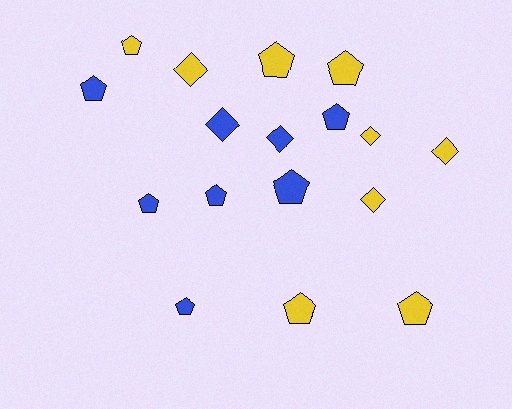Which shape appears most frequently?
Pentagon, with 11 objects.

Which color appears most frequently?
Yellow, with 9 objects.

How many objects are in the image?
There are 17 objects.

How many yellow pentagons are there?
There are 5 yellow pentagons.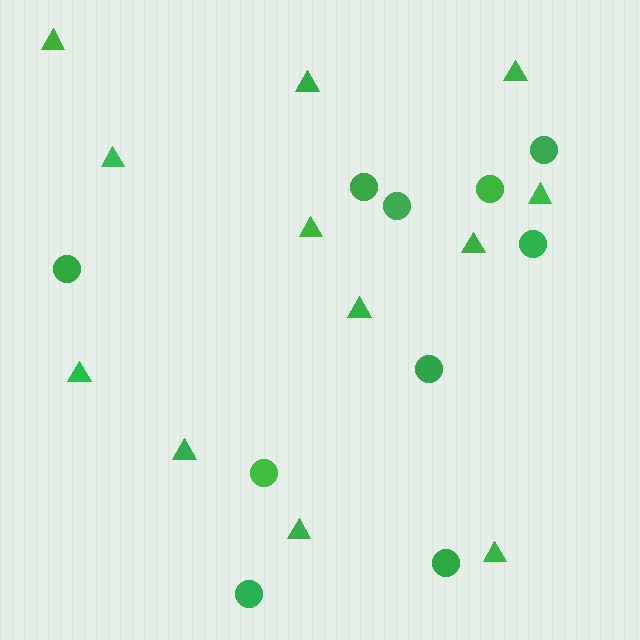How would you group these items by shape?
There are 2 groups: one group of triangles (12) and one group of circles (10).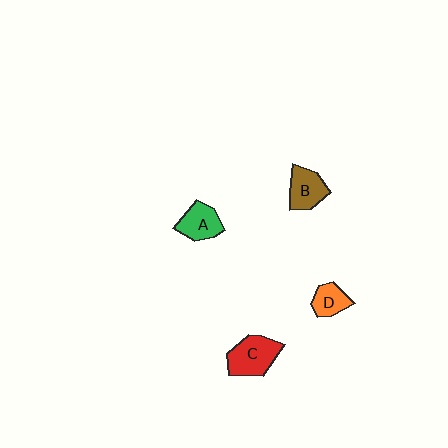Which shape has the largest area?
Shape C (red).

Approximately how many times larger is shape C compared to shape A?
Approximately 1.3 times.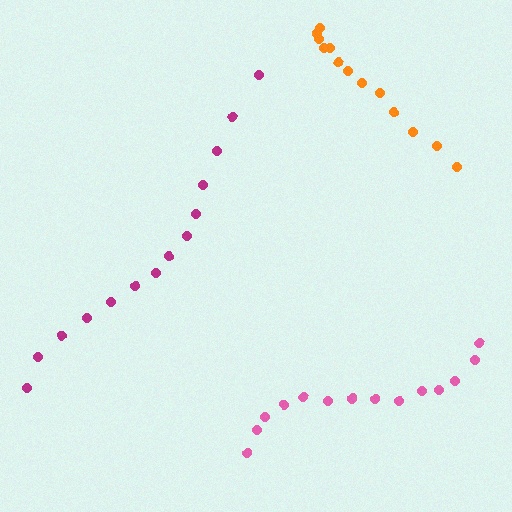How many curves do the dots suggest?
There are 3 distinct paths.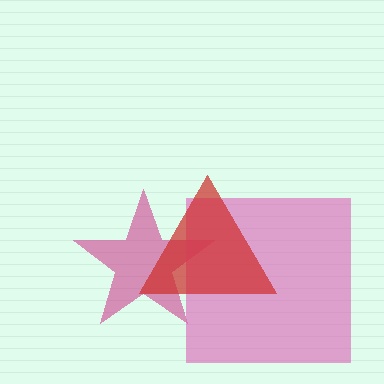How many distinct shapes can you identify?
There are 3 distinct shapes: a magenta star, a pink square, a red triangle.